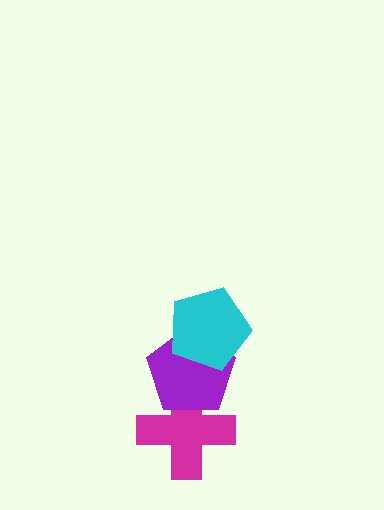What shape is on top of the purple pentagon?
The cyan pentagon is on top of the purple pentagon.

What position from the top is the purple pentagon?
The purple pentagon is 2nd from the top.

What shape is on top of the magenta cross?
The purple pentagon is on top of the magenta cross.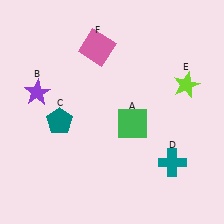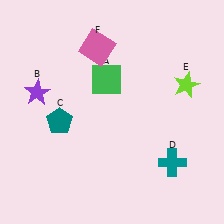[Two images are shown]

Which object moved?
The green square (A) moved up.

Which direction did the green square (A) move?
The green square (A) moved up.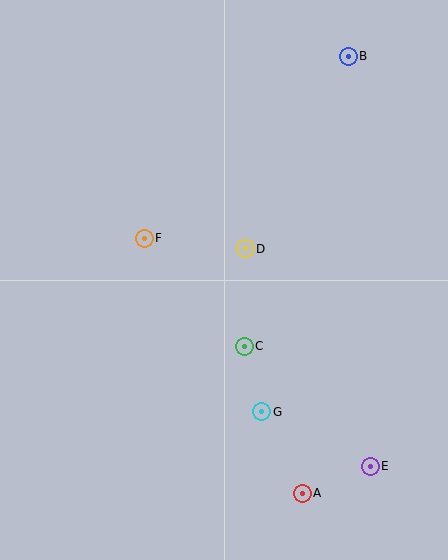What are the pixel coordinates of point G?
Point G is at (262, 412).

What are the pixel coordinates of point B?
Point B is at (348, 56).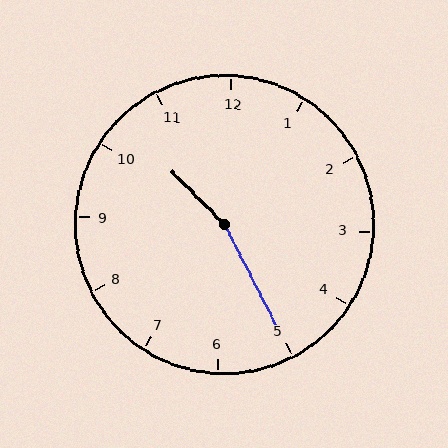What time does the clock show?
10:25.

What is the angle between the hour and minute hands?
Approximately 162 degrees.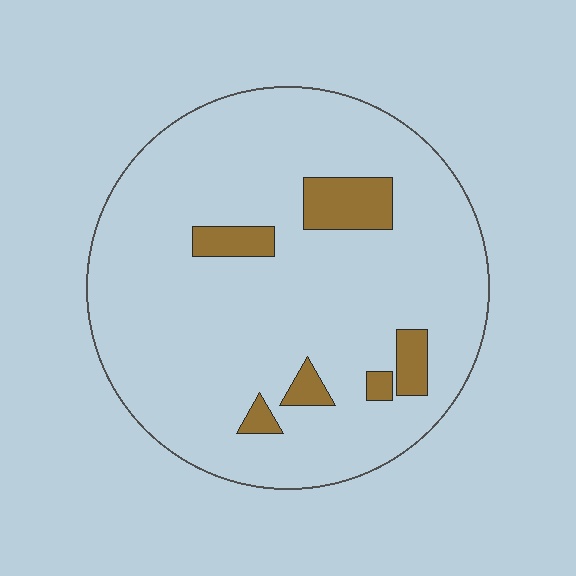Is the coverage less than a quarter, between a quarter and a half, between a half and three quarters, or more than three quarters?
Less than a quarter.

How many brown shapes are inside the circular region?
6.